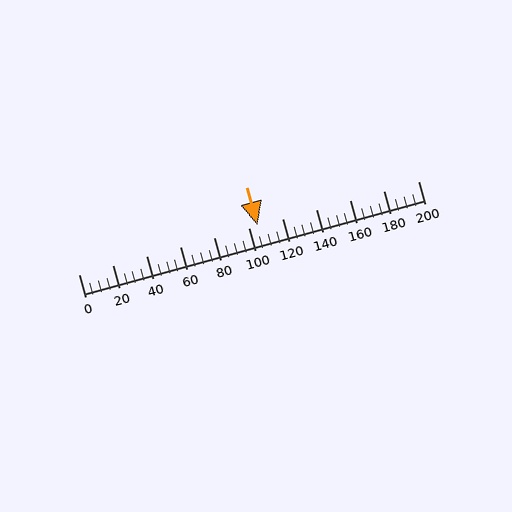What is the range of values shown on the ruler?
The ruler shows values from 0 to 200.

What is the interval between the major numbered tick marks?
The major tick marks are spaced 20 units apart.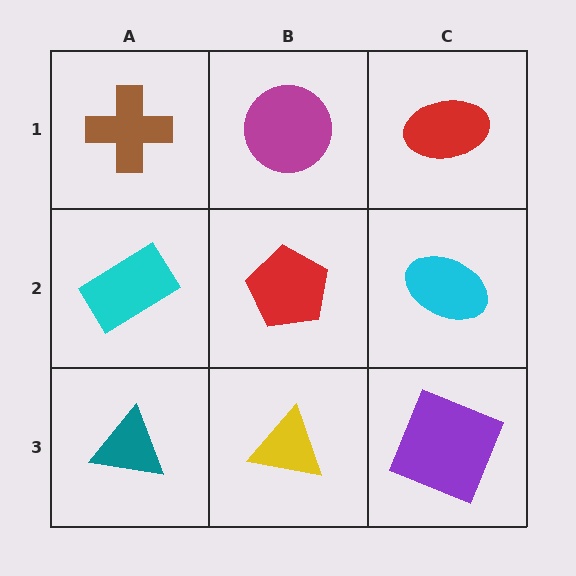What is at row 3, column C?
A purple square.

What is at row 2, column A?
A cyan rectangle.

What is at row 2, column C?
A cyan ellipse.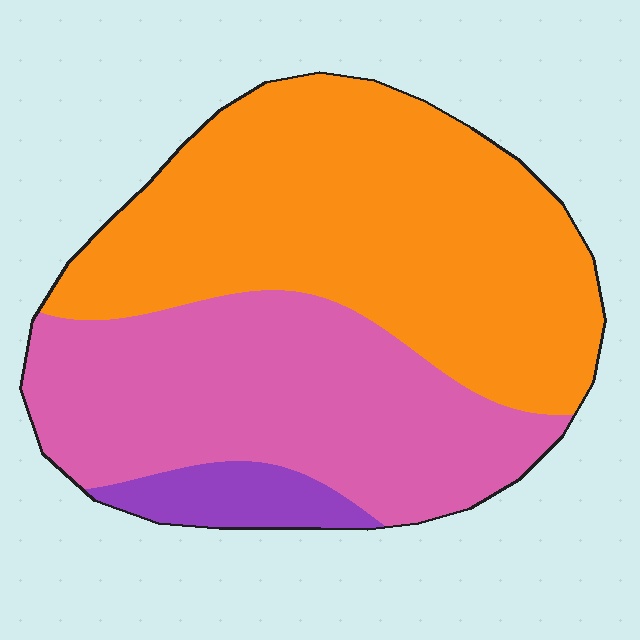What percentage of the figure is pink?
Pink covers around 40% of the figure.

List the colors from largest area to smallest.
From largest to smallest: orange, pink, purple.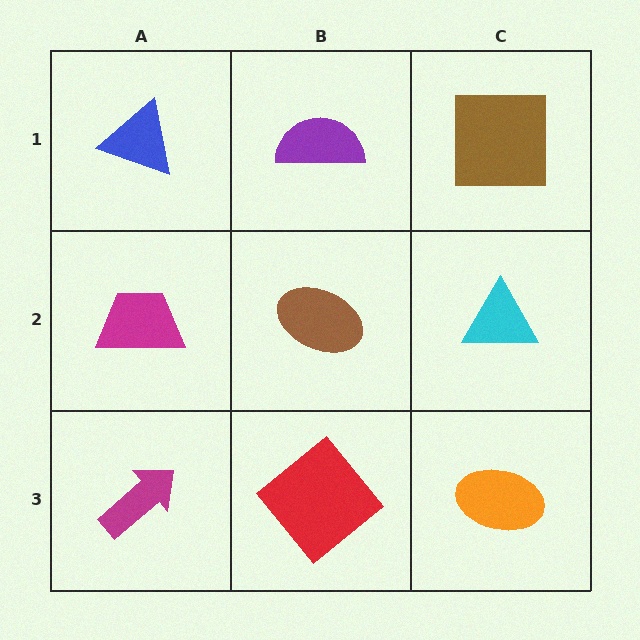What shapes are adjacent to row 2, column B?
A purple semicircle (row 1, column B), a red diamond (row 3, column B), a magenta trapezoid (row 2, column A), a cyan triangle (row 2, column C).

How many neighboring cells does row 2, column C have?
3.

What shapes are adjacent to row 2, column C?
A brown square (row 1, column C), an orange ellipse (row 3, column C), a brown ellipse (row 2, column B).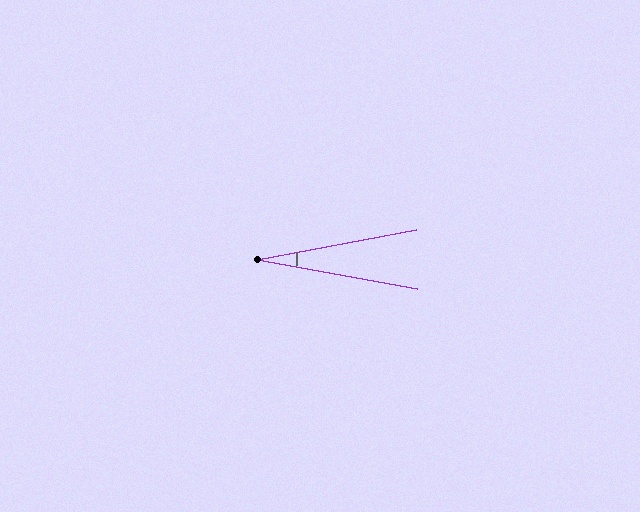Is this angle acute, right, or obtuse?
It is acute.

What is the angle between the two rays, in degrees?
Approximately 21 degrees.